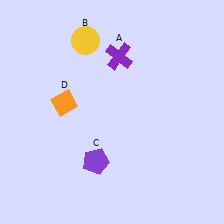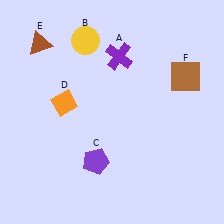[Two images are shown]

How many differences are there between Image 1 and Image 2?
There are 2 differences between the two images.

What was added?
A brown triangle (E), a brown square (F) were added in Image 2.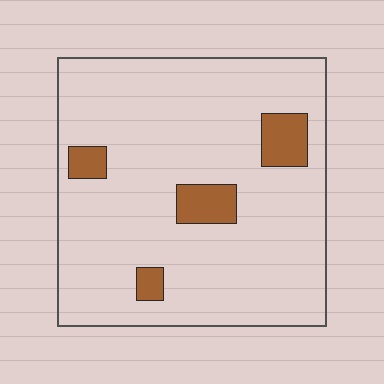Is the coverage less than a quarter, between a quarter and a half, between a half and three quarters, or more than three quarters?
Less than a quarter.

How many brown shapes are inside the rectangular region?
4.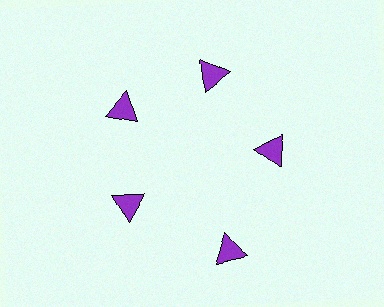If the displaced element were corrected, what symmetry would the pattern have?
It would have 5-fold rotational symmetry — the pattern would map onto itself every 72 degrees.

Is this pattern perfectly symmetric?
No. The 5 purple triangles are arranged in a ring, but one element near the 5 o'clock position is pushed outward from the center, breaking the 5-fold rotational symmetry.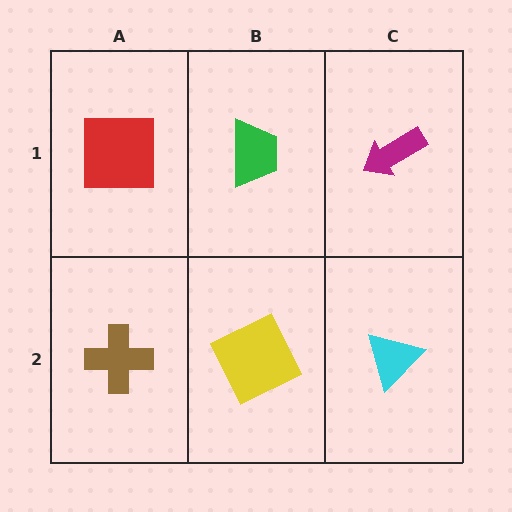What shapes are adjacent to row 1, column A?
A brown cross (row 2, column A), a green trapezoid (row 1, column B).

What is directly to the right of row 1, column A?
A green trapezoid.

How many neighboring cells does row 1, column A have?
2.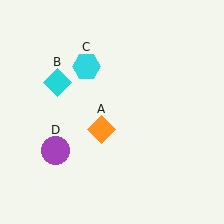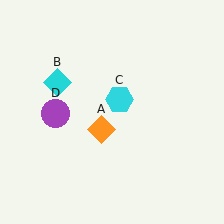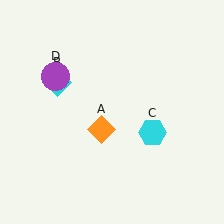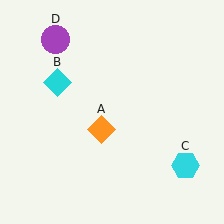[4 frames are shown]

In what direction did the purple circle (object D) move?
The purple circle (object D) moved up.